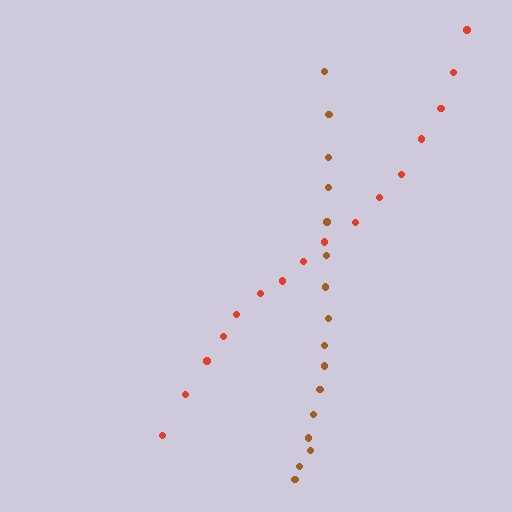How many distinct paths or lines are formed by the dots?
There are 2 distinct paths.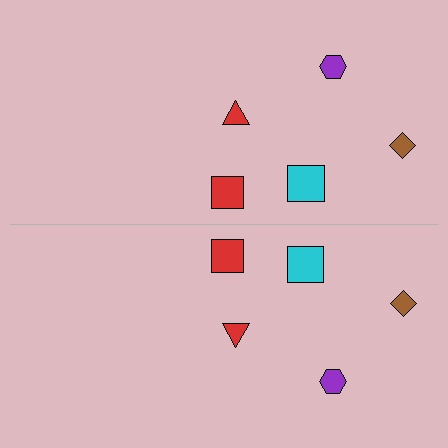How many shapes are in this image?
There are 10 shapes in this image.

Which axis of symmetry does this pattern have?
The pattern has a horizontal axis of symmetry running through the center of the image.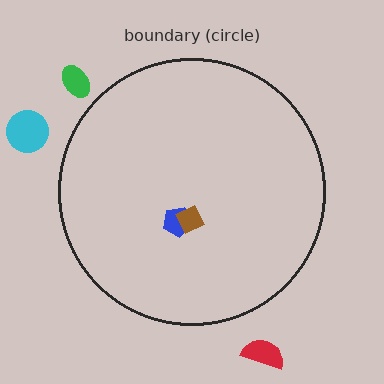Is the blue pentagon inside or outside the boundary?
Inside.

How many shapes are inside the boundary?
2 inside, 3 outside.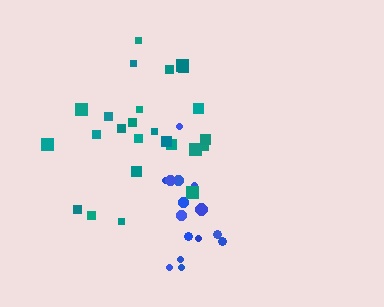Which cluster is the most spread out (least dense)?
Teal.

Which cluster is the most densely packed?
Blue.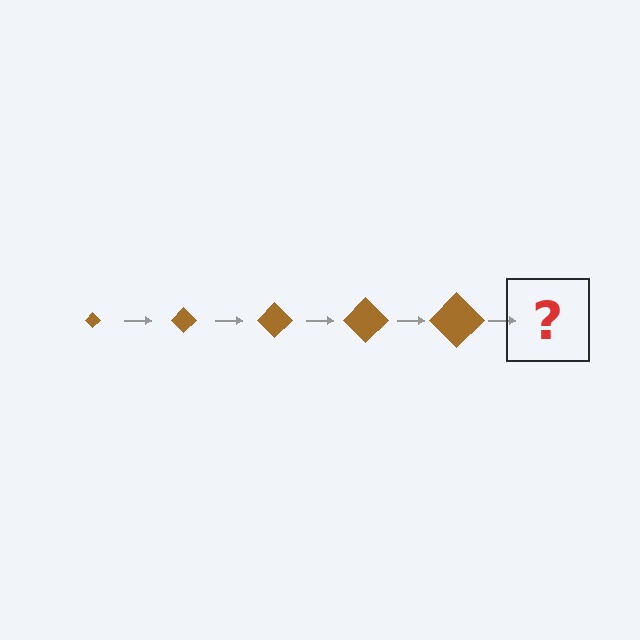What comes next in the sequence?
The next element should be a brown diamond, larger than the previous one.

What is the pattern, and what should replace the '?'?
The pattern is that the diamond gets progressively larger each step. The '?' should be a brown diamond, larger than the previous one.